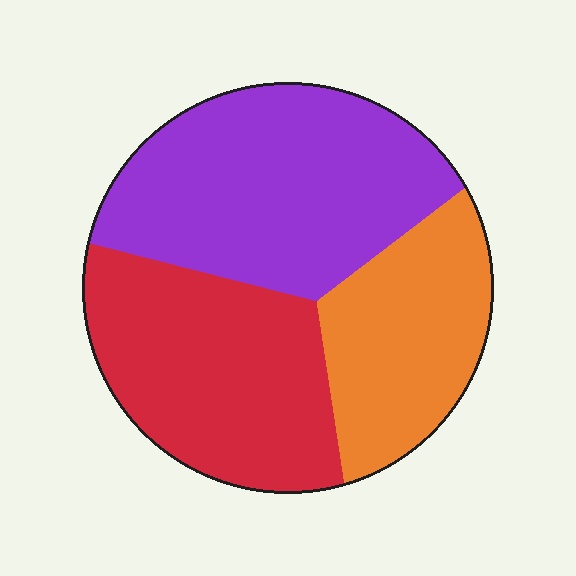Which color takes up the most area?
Purple, at roughly 40%.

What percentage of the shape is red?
Red takes up about one third (1/3) of the shape.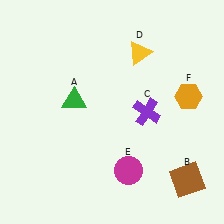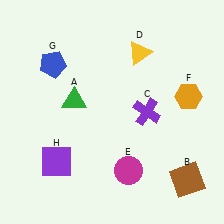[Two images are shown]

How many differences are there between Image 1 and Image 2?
There are 2 differences between the two images.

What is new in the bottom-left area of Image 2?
A purple square (H) was added in the bottom-left area of Image 2.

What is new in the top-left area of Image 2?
A blue pentagon (G) was added in the top-left area of Image 2.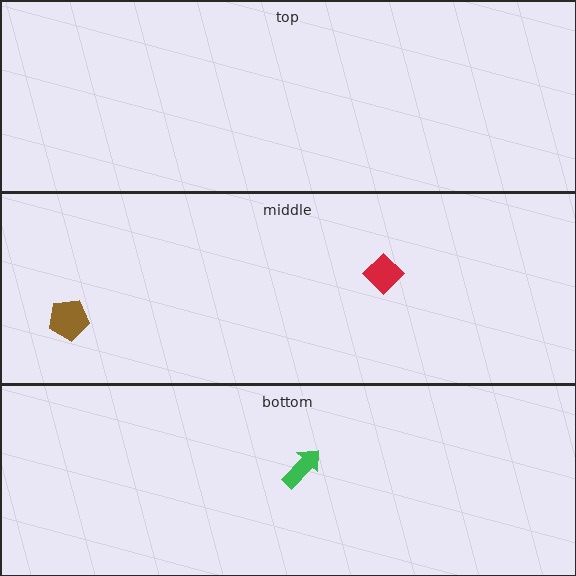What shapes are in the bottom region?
The green arrow.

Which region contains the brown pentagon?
The middle region.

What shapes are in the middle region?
The brown pentagon, the red diamond.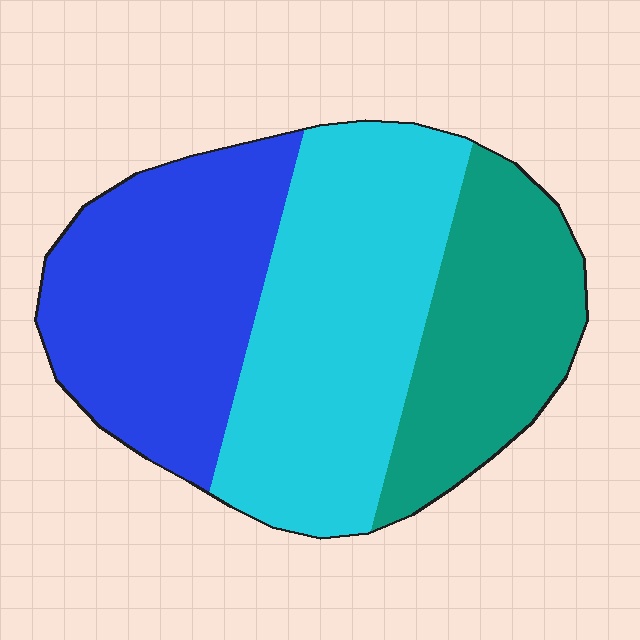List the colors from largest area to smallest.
From largest to smallest: cyan, blue, teal.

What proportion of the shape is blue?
Blue takes up about one third (1/3) of the shape.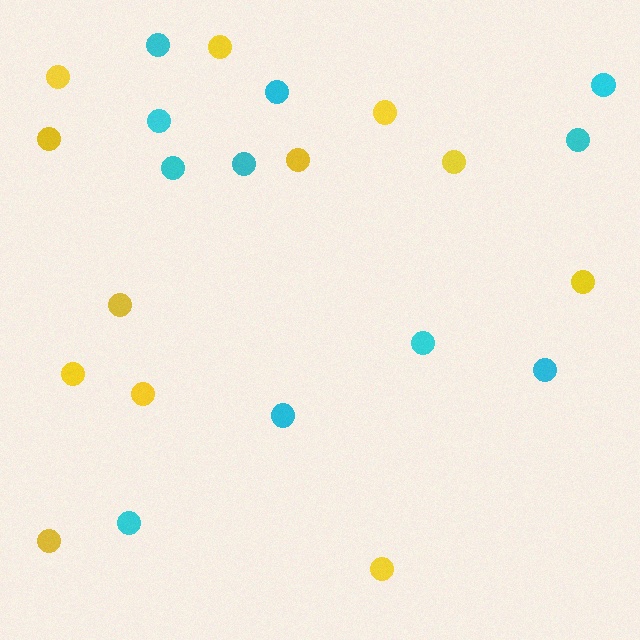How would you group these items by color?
There are 2 groups: one group of yellow circles (12) and one group of cyan circles (11).